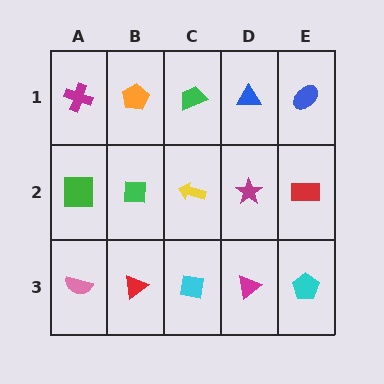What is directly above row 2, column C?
A green trapezoid.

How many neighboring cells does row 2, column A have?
3.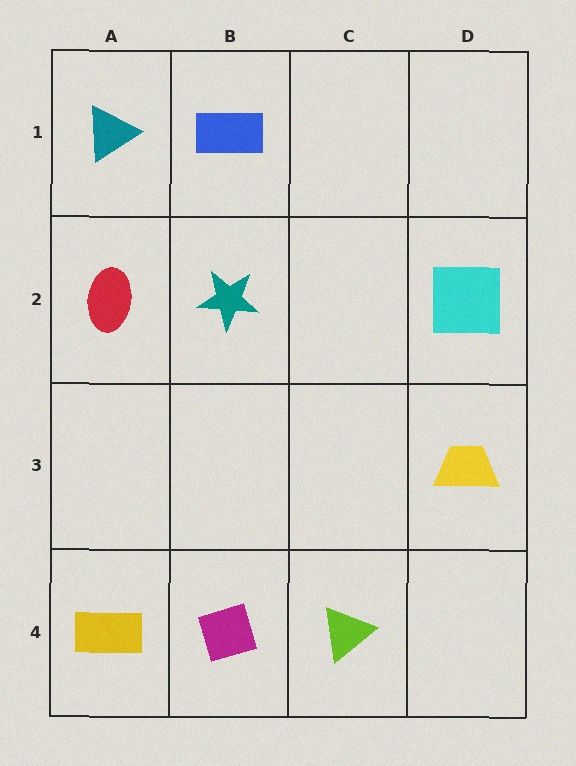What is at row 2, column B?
A teal star.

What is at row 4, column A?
A yellow rectangle.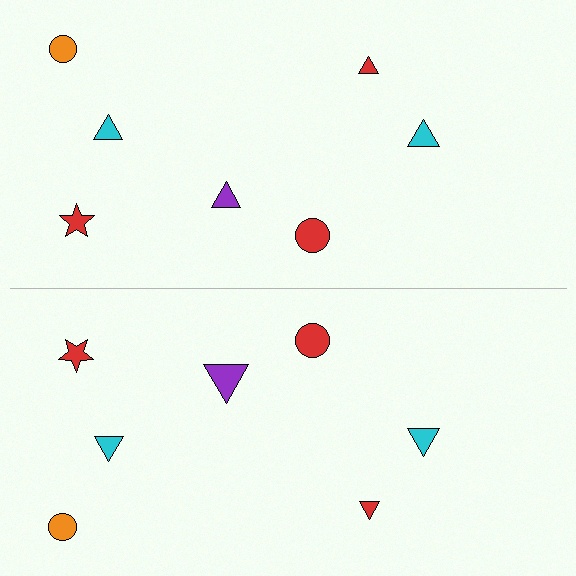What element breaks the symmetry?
The purple triangle on the bottom side has a different size than its mirror counterpart.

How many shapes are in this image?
There are 14 shapes in this image.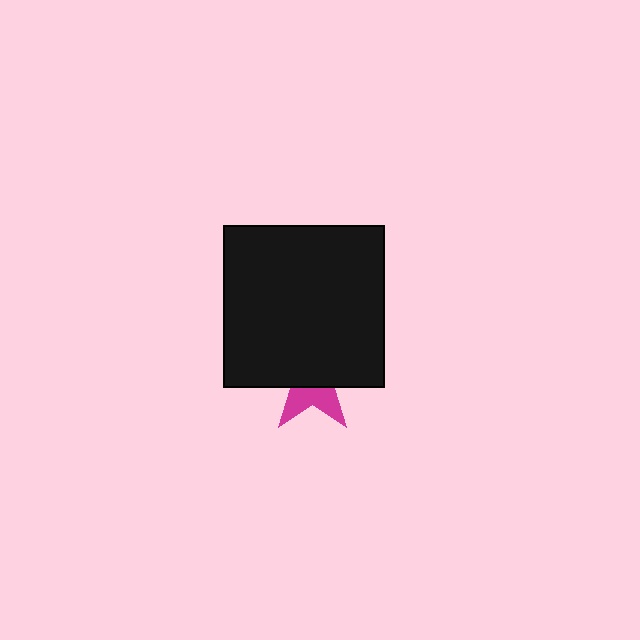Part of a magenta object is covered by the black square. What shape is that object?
It is a star.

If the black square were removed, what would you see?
You would see the complete magenta star.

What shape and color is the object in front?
The object in front is a black square.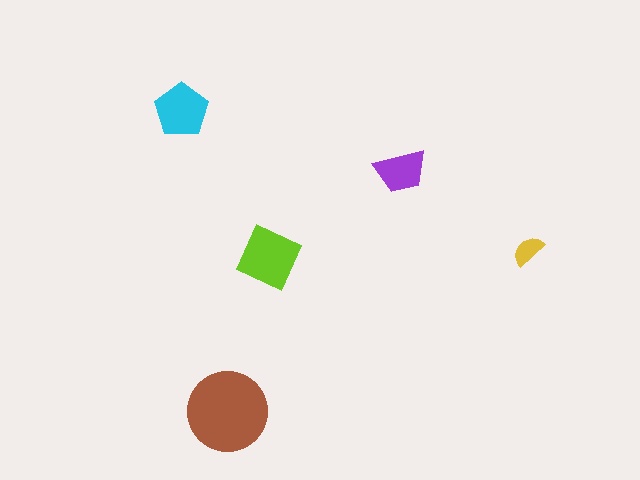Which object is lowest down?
The brown circle is bottommost.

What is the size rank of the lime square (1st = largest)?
2nd.